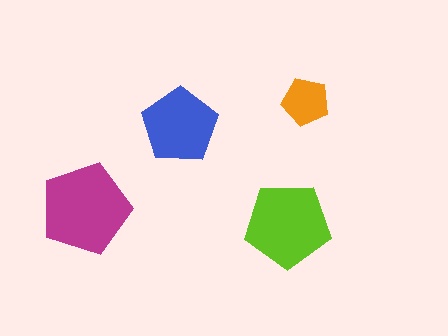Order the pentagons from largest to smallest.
the magenta one, the lime one, the blue one, the orange one.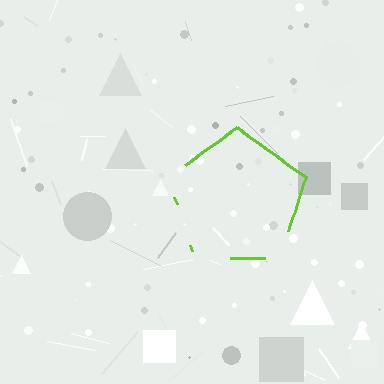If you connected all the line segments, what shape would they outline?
They would outline a pentagon.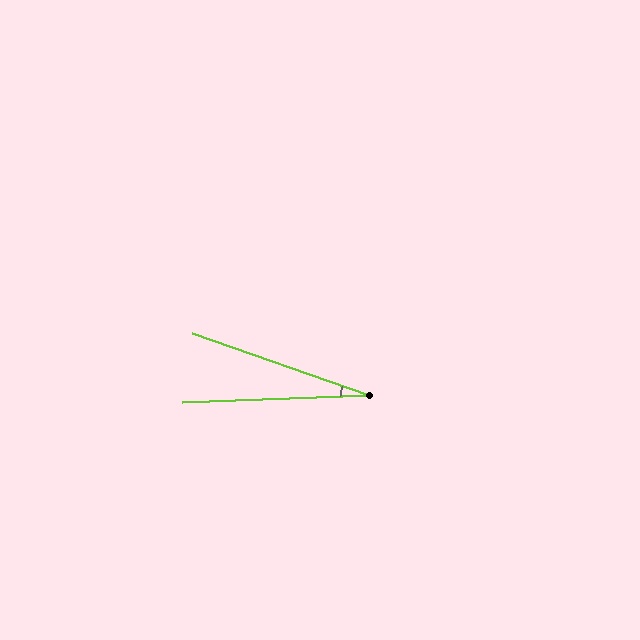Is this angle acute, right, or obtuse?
It is acute.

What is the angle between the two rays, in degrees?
Approximately 21 degrees.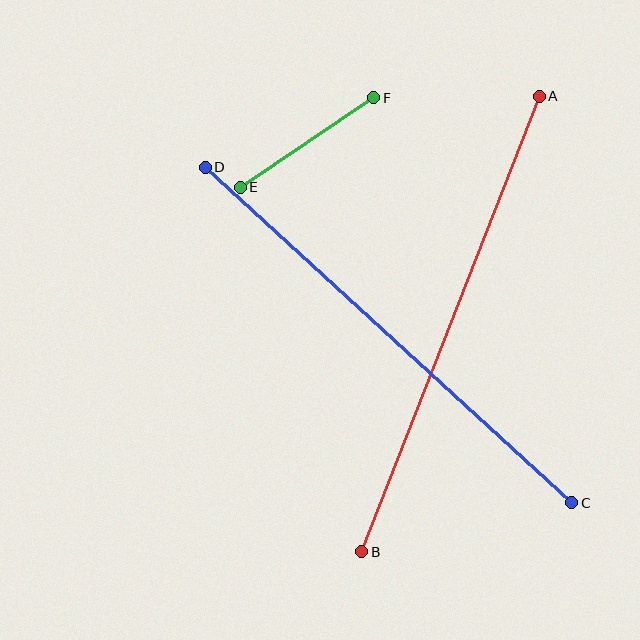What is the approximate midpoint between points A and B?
The midpoint is at approximately (450, 324) pixels.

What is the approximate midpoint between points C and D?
The midpoint is at approximately (388, 335) pixels.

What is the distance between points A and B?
The distance is approximately 489 pixels.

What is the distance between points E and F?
The distance is approximately 161 pixels.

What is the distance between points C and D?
The distance is approximately 497 pixels.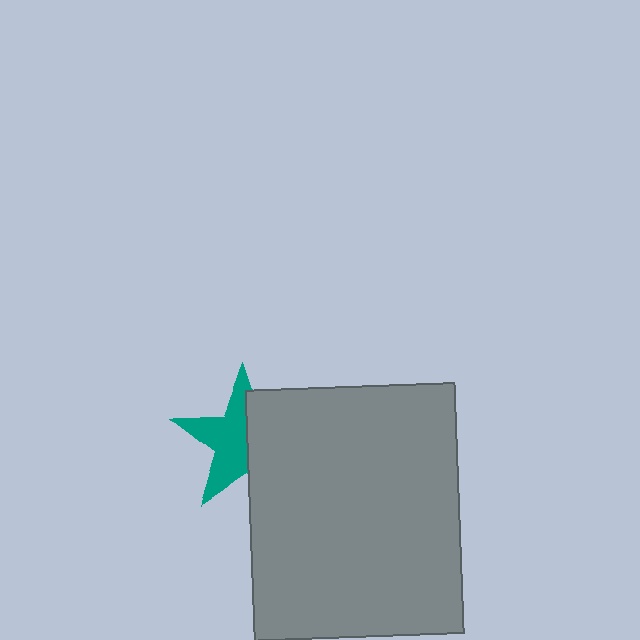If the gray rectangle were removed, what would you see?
You would see the complete teal star.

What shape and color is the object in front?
The object in front is a gray rectangle.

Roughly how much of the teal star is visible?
About half of it is visible (roughly 53%).